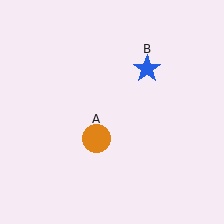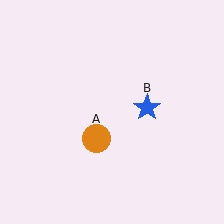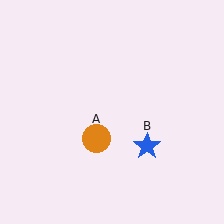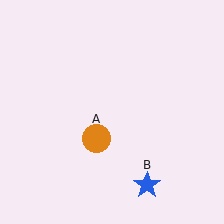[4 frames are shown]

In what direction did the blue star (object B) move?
The blue star (object B) moved down.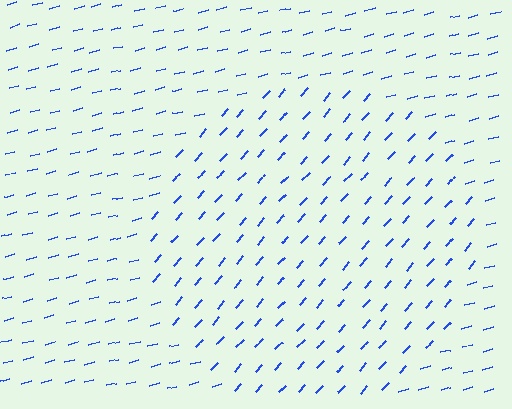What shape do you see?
I see a circle.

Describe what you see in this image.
The image is filled with small blue line segments. A circle region in the image has lines oriented differently from the surrounding lines, creating a visible texture boundary.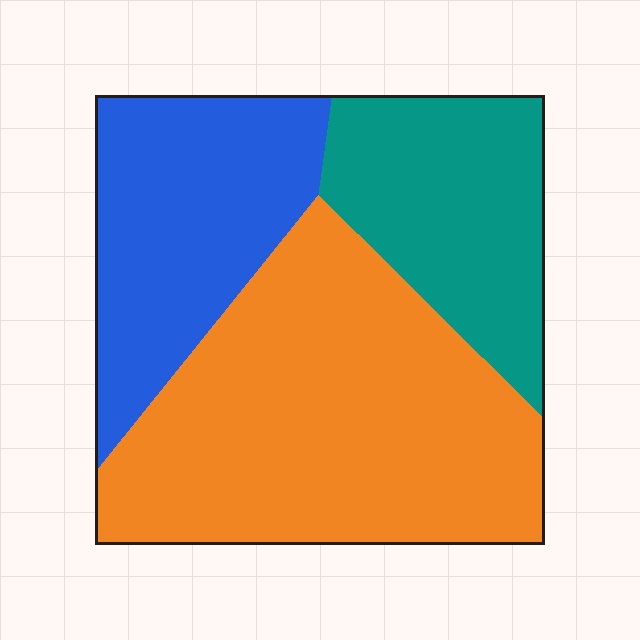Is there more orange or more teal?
Orange.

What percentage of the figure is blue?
Blue covers 27% of the figure.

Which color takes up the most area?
Orange, at roughly 50%.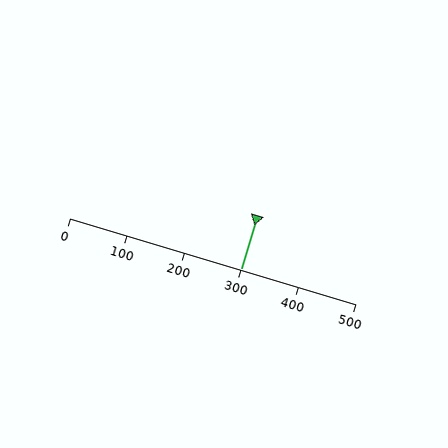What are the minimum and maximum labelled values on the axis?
The axis runs from 0 to 500.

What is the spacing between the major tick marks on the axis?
The major ticks are spaced 100 apart.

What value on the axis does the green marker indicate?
The marker indicates approximately 300.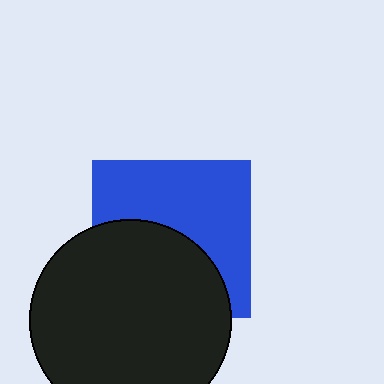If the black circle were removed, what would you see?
You would see the complete blue square.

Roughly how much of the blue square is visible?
About half of it is visible (roughly 54%).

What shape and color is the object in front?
The object in front is a black circle.